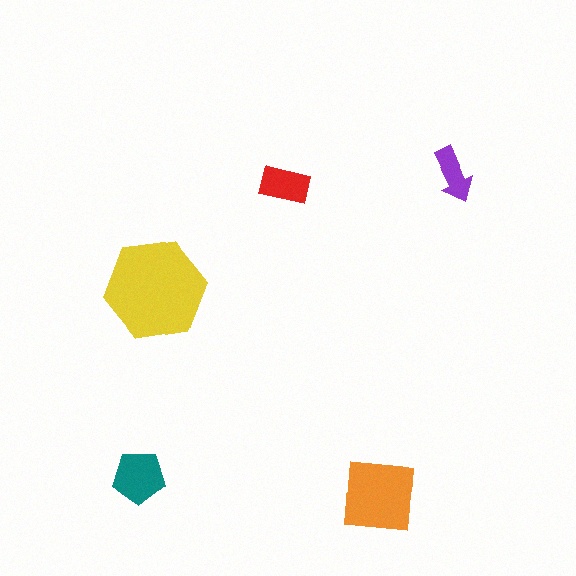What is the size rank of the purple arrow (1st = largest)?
5th.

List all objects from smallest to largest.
The purple arrow, the red rectangle, the teal pentagon, the orange square, the yellow hexagon.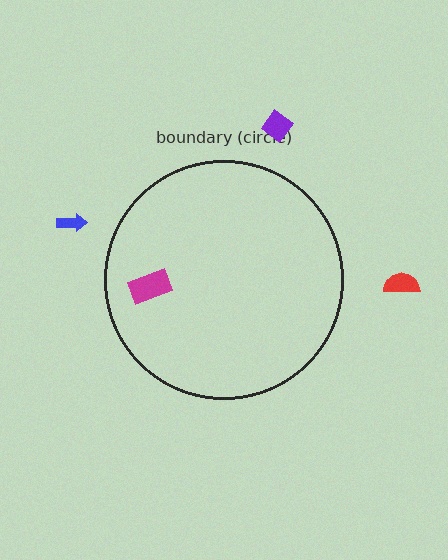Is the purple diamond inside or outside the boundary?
Outside.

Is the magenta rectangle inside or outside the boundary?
Inside.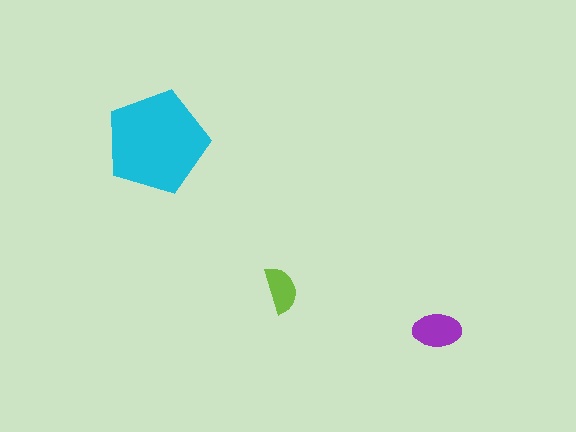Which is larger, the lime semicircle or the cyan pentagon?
The cyan pentagon.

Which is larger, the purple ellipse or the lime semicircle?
The purple ellipse.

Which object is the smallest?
The lime semicircle.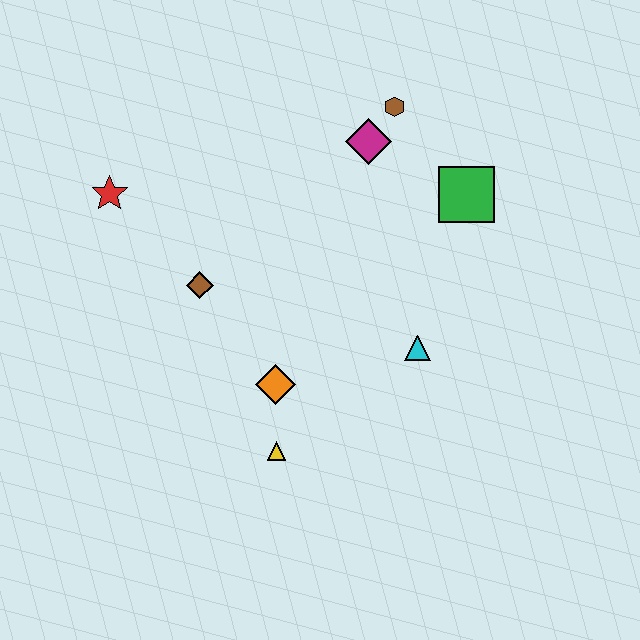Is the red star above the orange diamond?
Yes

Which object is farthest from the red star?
The green square is farthest from the red star.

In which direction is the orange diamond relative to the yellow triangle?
The orange diamond is above the yellow triangle.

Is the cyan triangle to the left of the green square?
Yes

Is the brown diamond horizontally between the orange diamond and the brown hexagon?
No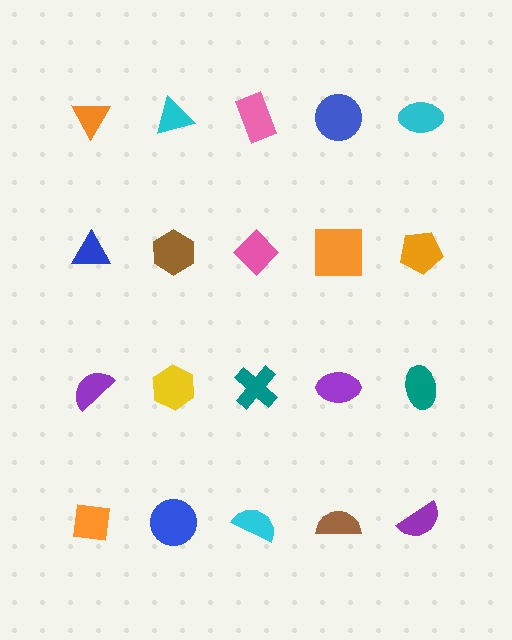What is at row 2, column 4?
An orange square.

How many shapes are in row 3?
5 shapes.